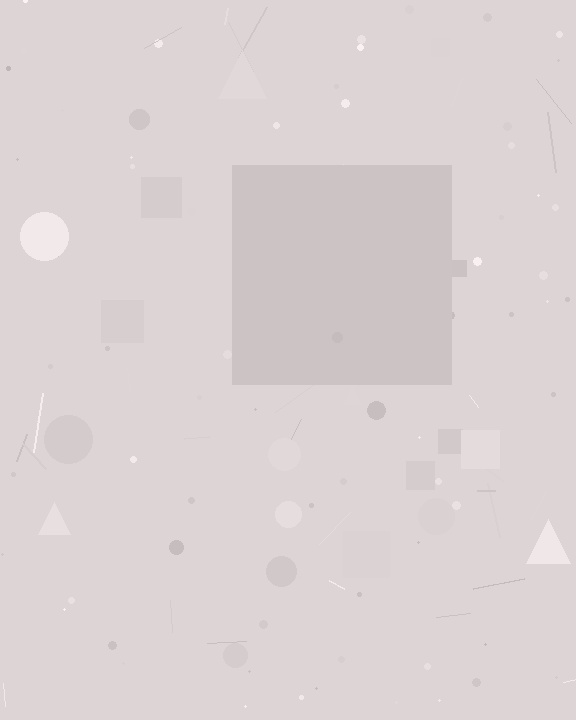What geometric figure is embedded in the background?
A square is embedded in the background.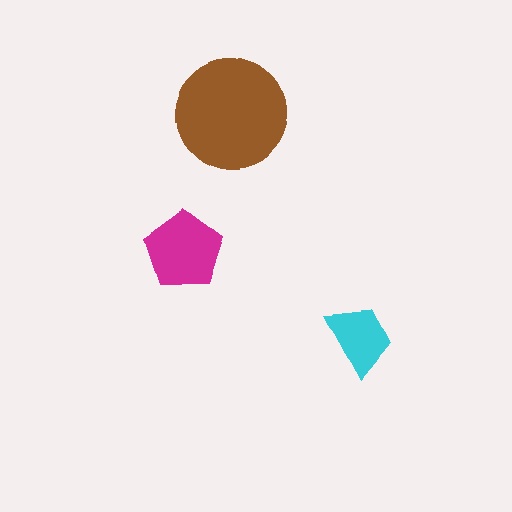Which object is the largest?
The brown circle.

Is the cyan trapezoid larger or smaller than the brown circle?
Smaller.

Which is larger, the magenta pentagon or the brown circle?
The brown circle.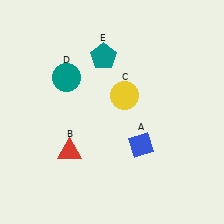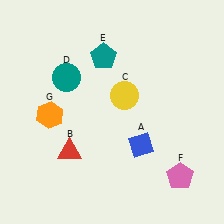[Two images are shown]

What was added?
A pink pentagon (F), an orange hexagon (G) were added in Image 2.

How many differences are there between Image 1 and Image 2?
There are 2 differences between the two images.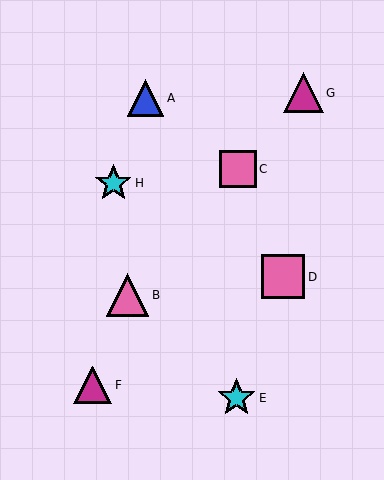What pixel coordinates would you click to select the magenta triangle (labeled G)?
Click at (303, 93) to select the magenta triangle G.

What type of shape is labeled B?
Shape B is a pink triangle.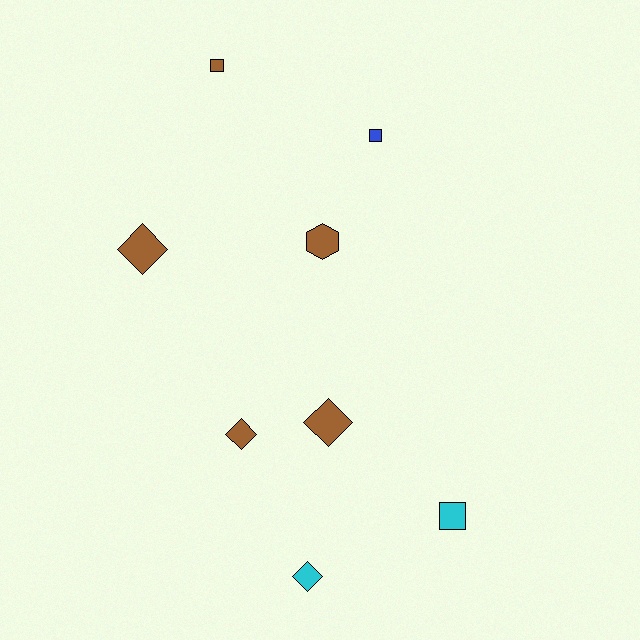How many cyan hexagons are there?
There are no cyan hexagons.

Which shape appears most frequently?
Diamond, with 4 objects.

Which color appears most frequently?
Brown, with 5 objects.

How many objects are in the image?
There are 8 objects.